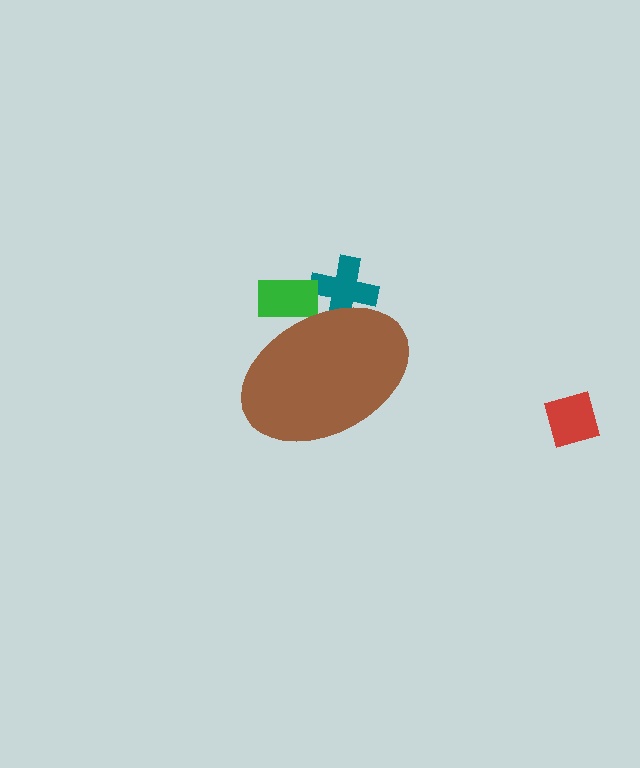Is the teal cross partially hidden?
Yes, the teal cross is partially hidden behind the brown ellipse.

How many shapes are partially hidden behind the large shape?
2 shapes are partially hidden.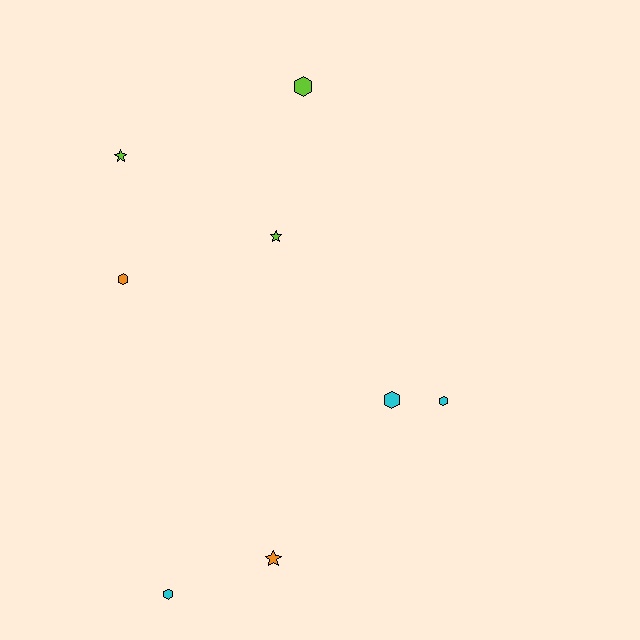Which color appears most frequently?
Lime, with 3 objects.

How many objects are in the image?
There are 8 objects.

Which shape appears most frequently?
Hexagon, with 5 objects.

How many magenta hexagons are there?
There are no magenta hexagons.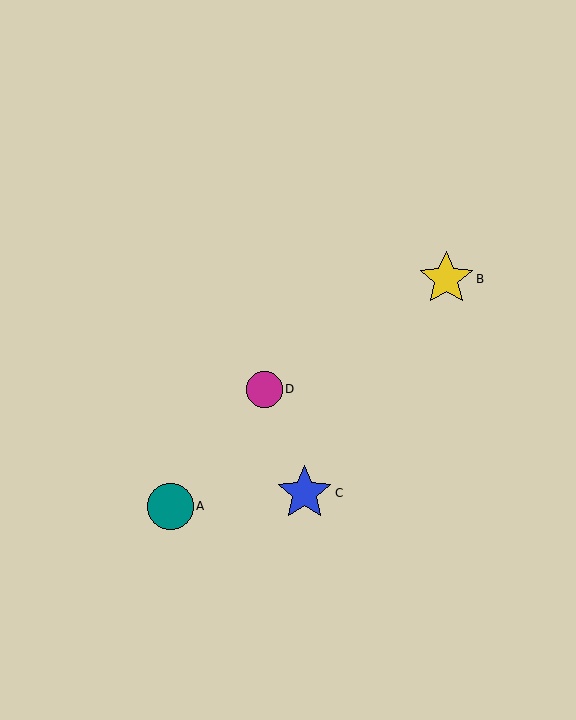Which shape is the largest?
The blue star (labeled C) is the largest.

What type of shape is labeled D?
Shape D is a magenta circle.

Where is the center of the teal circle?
The center of the teal circle is at (170, 506).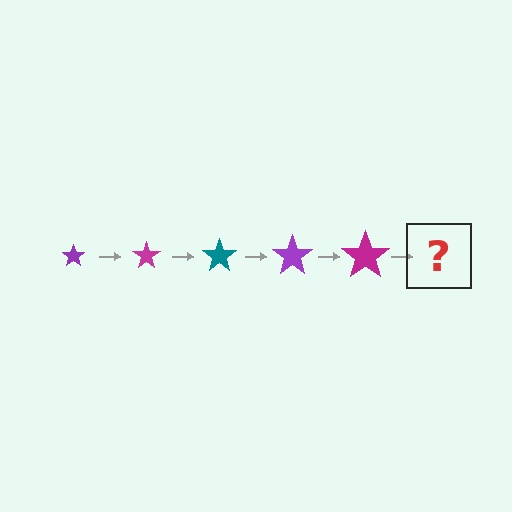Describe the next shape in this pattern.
It should be a teal star, larger than the previous one.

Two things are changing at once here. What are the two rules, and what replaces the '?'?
The two rules are that the star grows larger each step and the color cycles through purple, magenta, and teal. The '?' should be a teal star, larger than the previous one.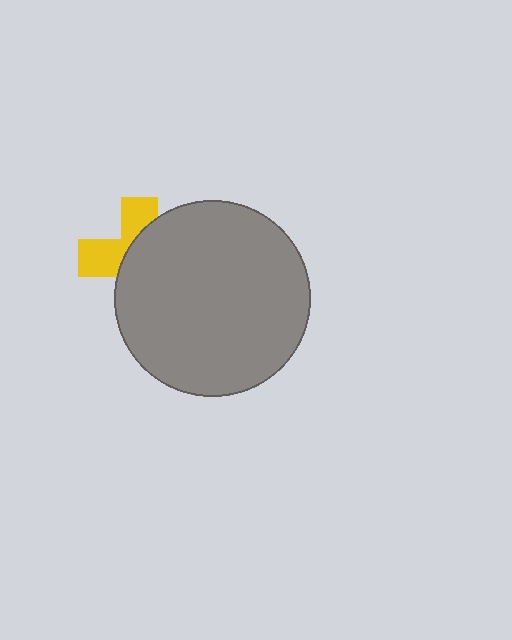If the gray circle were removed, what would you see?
You would see the complete yellow cross.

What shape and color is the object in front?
The object in front is a gray circle.